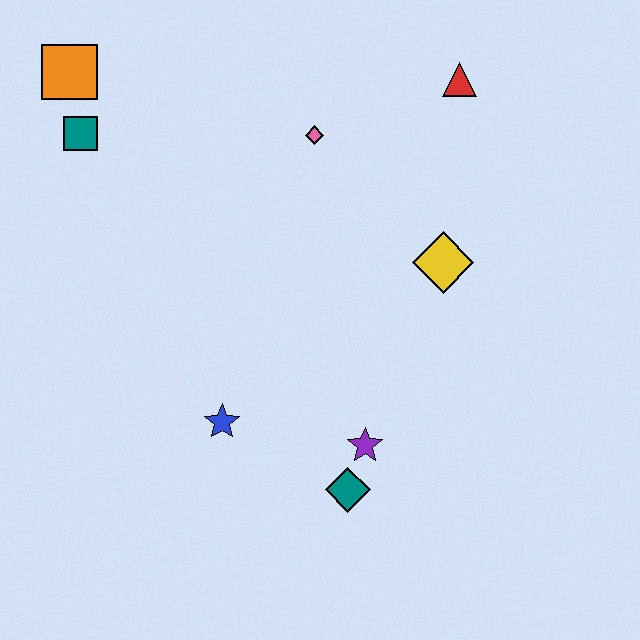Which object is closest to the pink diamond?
The red triangle is closest to the pink diamond.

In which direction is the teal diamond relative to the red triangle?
The teal diamond is below the red triangle.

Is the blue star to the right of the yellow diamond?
No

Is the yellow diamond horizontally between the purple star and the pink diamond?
No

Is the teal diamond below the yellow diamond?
Yes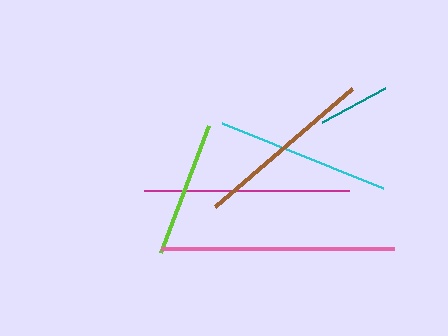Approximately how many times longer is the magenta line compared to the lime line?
The magenta line is approximately 1.5 times the length of the lime line.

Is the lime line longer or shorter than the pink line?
The pink line is longer than the lime line.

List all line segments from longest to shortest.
From longest to shortest: pink, magenta, brown, cyan, lime, teal.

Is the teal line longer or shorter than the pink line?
The pink line is longer than the teal line.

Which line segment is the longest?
The pink line is the longest at approximately 233 pixels.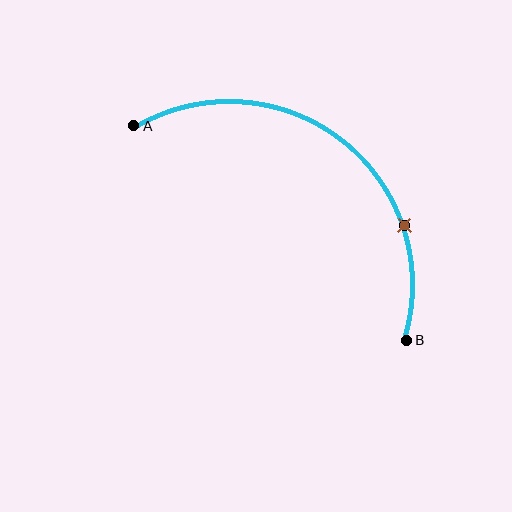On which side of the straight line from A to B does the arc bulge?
The arc bulges above and to the right of the straight line connecting A and B.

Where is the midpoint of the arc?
The arc midpoint is the point on the curve farthest from the straight line joining A and B. It sits above and to the right of that line.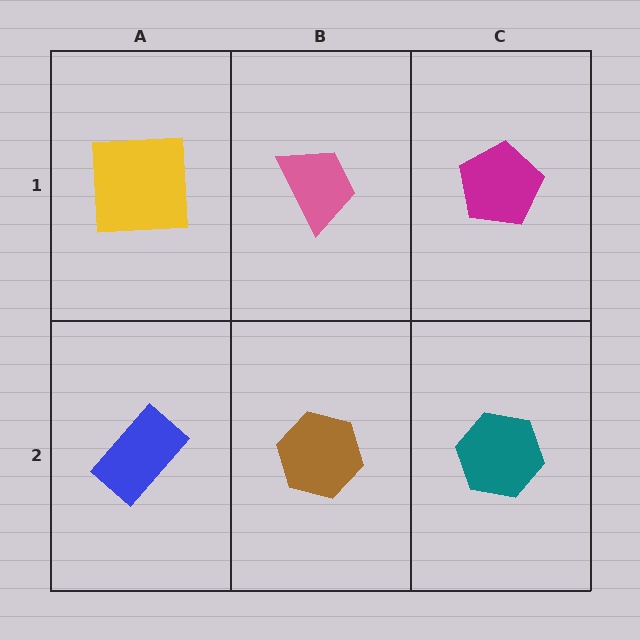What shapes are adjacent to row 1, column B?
A brown hexagon (row 2, column B), a yellow square (row 1, column A), a magenta pentagon (row 1, column C).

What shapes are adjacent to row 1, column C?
A teal hexagon (row 2, column C), a pink trapezoid (row 1, column B).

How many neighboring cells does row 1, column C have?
2.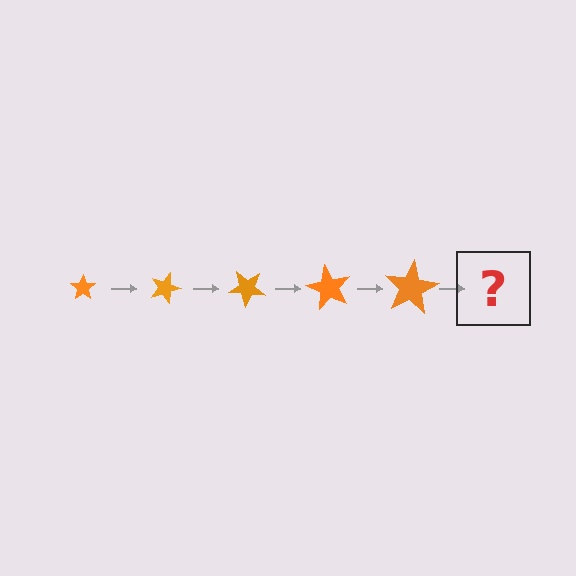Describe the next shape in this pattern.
It should be a star, larger than the previous one and rotated 100 degrees from the start.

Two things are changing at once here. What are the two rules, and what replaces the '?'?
The two rules are that the star grows larger each step and it rotates 20 degrees each step. The '?' should be a star, larger than the previous one and rotated 100 degrees from the start.